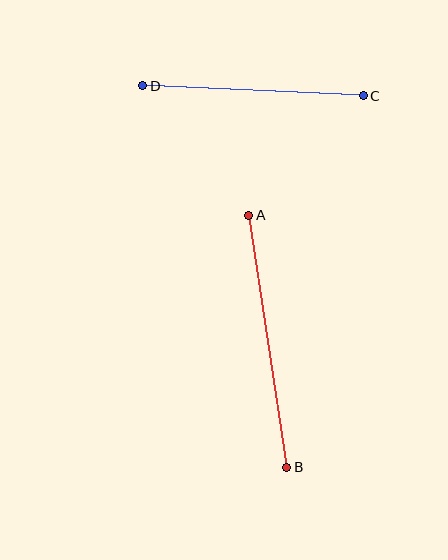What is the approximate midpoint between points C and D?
The midpoint is at approximately (253, 91) pixels.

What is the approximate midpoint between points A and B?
The midpoint is at approximately (268, 341) pixels.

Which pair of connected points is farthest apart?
Points A and B are farthest apart.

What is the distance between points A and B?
The distance is approximately 255 pixels.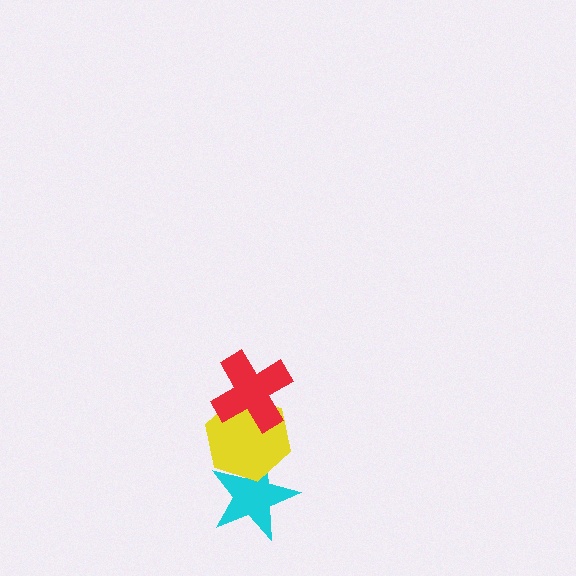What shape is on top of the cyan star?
The yellow hexagon is on top of the cyan star.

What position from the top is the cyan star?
The cyan star is 3rd from the top.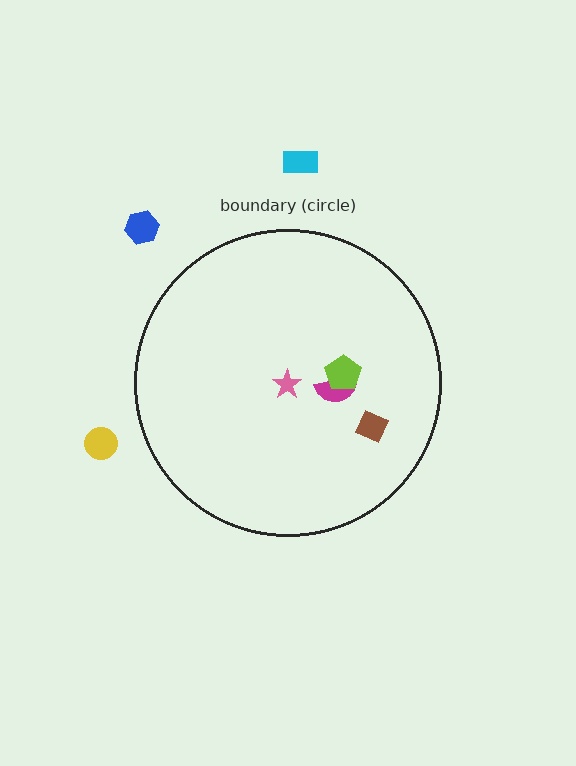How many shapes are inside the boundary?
4 inside, 3 outside.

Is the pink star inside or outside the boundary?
Inside.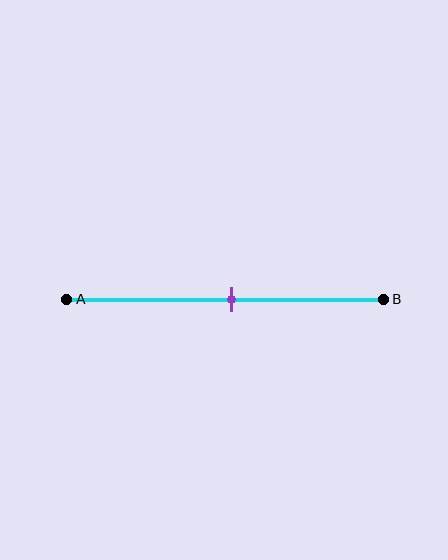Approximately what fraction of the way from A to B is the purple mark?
The purple mark is approximately 50% of the way from A to B.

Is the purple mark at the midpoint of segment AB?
Yes, the mark is approximately at the midpoint.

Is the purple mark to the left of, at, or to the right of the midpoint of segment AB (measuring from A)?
The purple mark is approximately at the midpoint of segment AB.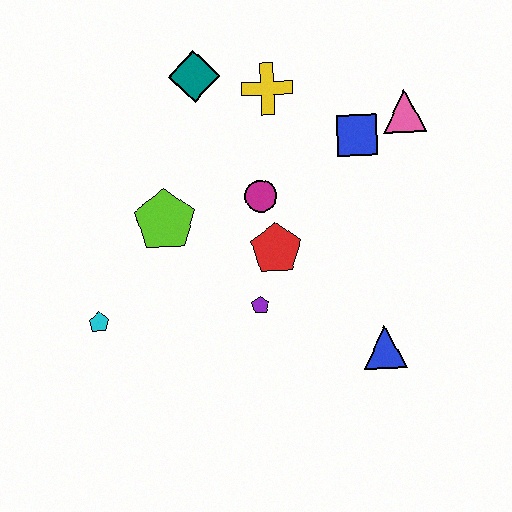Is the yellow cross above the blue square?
Yes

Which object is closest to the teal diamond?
The yellow cross is closest to the teal diamond.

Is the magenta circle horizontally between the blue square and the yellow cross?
No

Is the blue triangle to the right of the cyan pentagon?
Yes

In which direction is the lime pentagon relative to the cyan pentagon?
The lime pentagon is above the cyan pentagon.